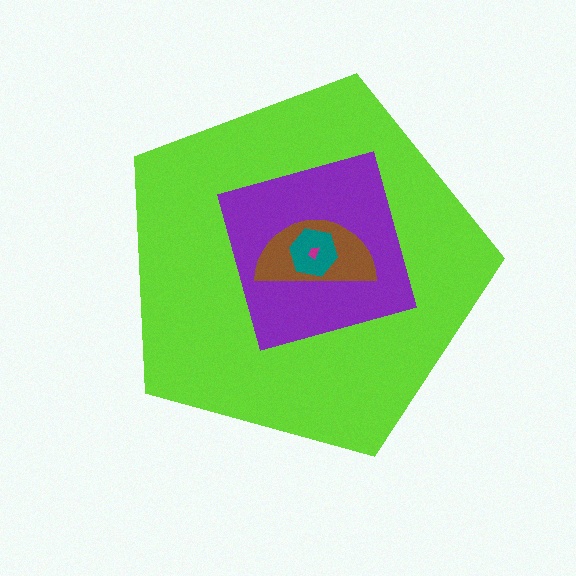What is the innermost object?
The magenta trapezoid.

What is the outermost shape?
The lime pentagon.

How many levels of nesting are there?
5.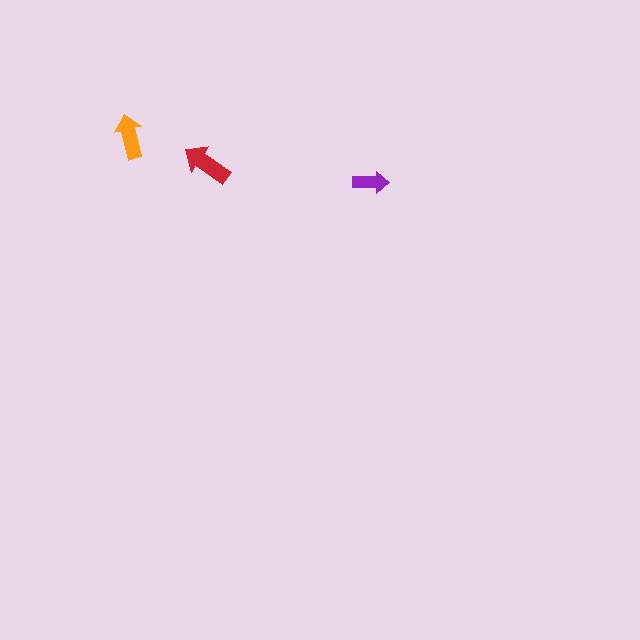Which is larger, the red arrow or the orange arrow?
The red one.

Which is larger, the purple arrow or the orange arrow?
The orange one.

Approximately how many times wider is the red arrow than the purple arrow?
About 1.5 times wider.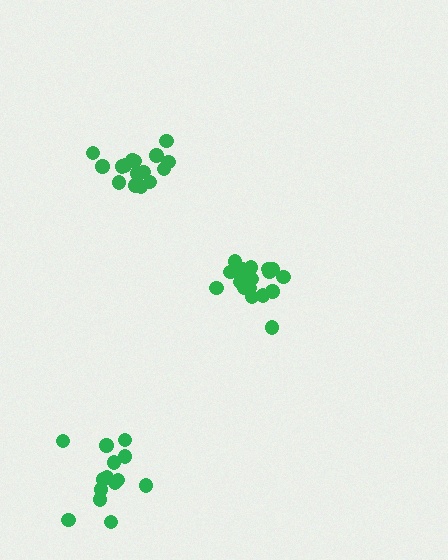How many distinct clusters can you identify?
There are 3 distinct clusters.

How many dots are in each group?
Group 1: 18 dots, Group 2: 14 dots, Group 3: 16 dots (48 total).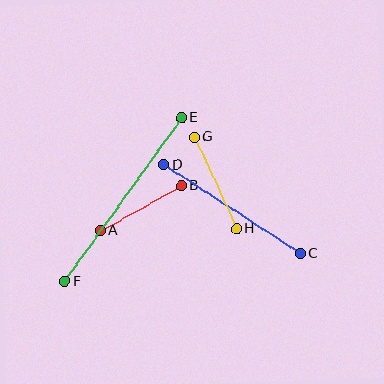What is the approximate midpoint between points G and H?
The midpoint is at approximately (215, 183) pixels.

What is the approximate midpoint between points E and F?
The midpoint is at approximately (123, 199) pixels.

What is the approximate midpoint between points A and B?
The midpoint is at approximately (141, 208) pixels.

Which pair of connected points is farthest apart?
Points E and F are farthest apart.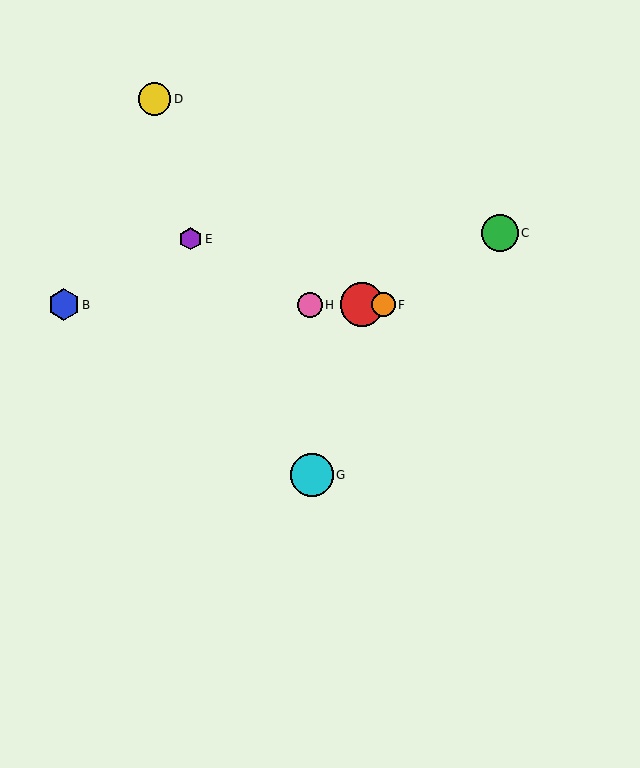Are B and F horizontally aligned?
Yes, both are at y≈305.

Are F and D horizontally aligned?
No, F is at y≈305 and D is at y≈99.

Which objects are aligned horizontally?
Objects A, B, F, H are aligned horizontally.